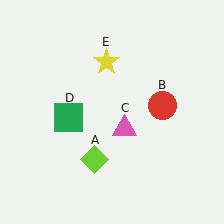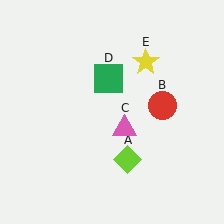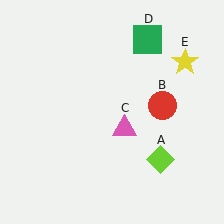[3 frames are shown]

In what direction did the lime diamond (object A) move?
The lime diamond (object A) moved right.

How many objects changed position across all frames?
3 objects changed position: lime diamond (object A), green square (object D), yellow star (object E).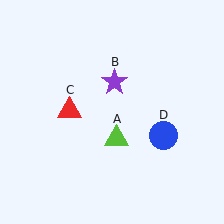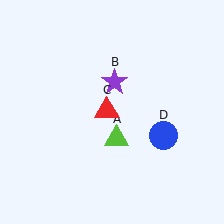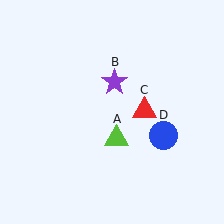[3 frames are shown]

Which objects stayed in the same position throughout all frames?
Lime triangle (object A) and purple star (object B) and blue circle (object D) remained stationary.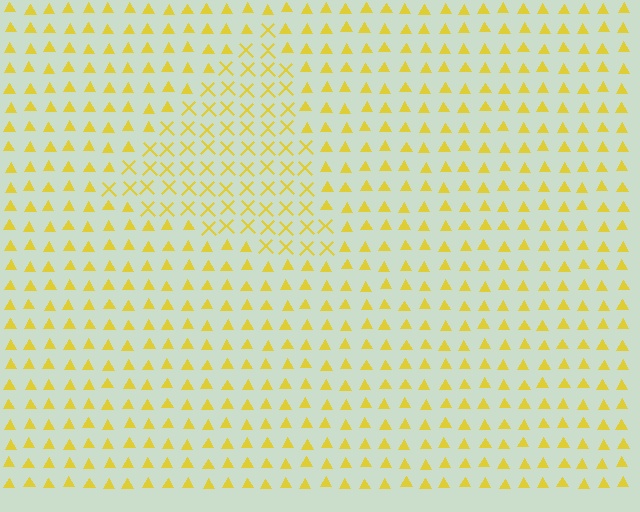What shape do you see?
I see a triangle.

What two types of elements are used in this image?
The image uses X marks inside the triangle region and triangles outside it.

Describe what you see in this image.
The image is filled with small yellow elements arranged in a uniform grid. A triangle-shaped region contains X marks, while the surrounding area contains triangles. The boundary is defined purely by the change in element shape.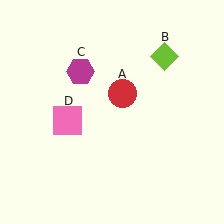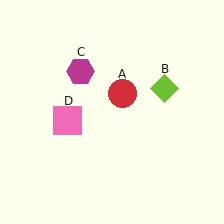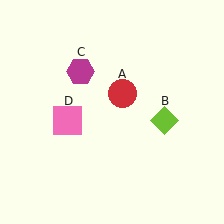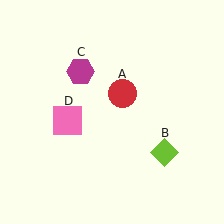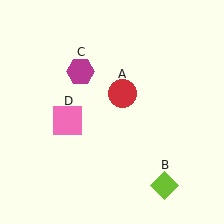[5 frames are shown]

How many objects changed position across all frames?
1 object changed position: lime diamond (object B).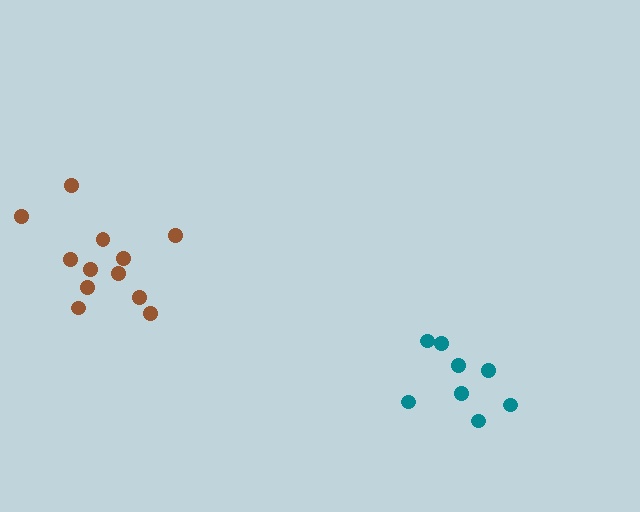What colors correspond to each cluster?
The clusters are colored: brown, teal.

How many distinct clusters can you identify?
There are 2 distinct clusters.